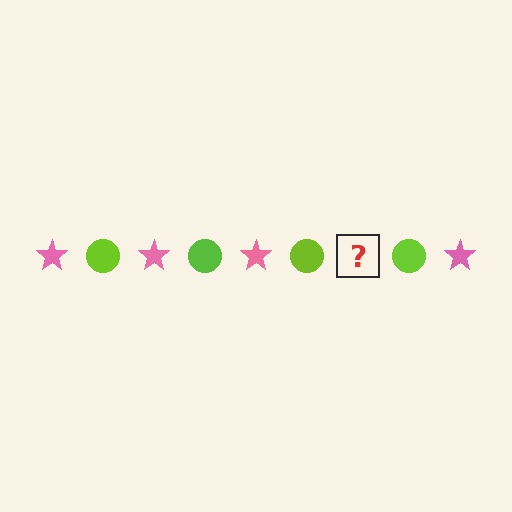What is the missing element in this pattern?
The missing element is a pink star.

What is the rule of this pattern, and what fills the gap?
The rule is that the pattern alternates between pink star and lime circle. The gap should be filled with a pink star.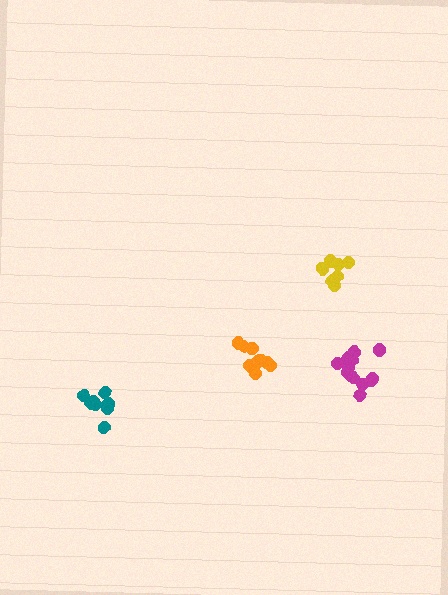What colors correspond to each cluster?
The clusters are colored: orange, yellow, magenta, teal.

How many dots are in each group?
Group 1: 10 dots, Group 2: 7 dots, Group 3: 13 dots, Group 4: 9 dots (39 total).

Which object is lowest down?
The teal cluster is bottommost.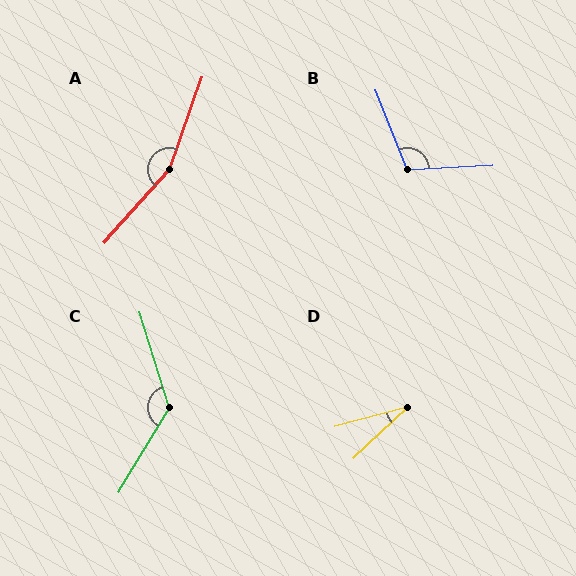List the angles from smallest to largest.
D (28°), B (109°), C (131°), A (158°).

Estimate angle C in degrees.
Approximately 131 degrees.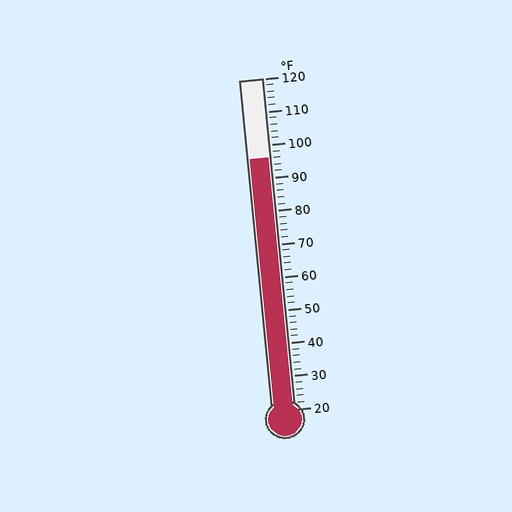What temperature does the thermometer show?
The thermometer shows approximately 96°F.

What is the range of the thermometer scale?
The thermometer scale ranges from 20°F to 120°F.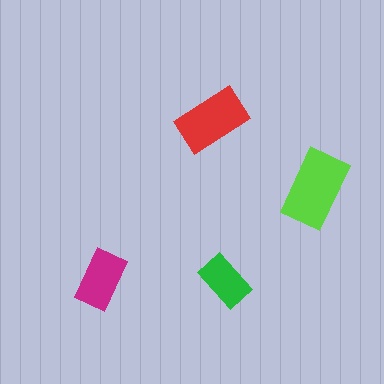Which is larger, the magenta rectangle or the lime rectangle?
The lime one.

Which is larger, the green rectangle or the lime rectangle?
The lime one.